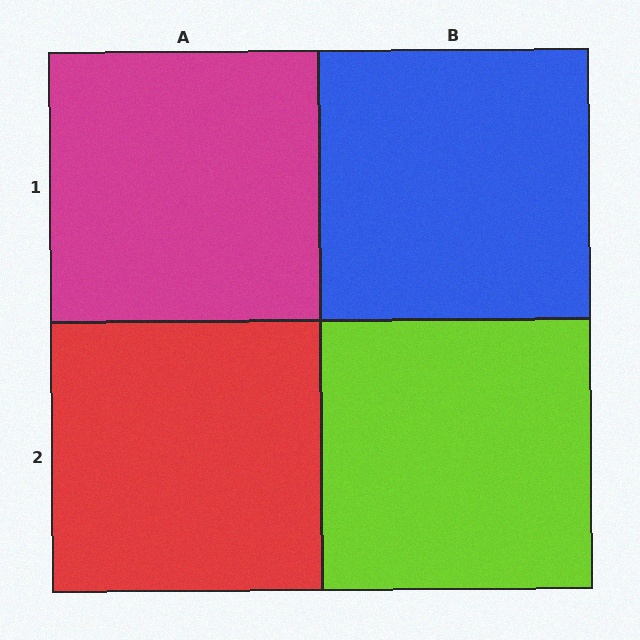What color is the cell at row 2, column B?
Lime.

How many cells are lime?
1 cell is lime.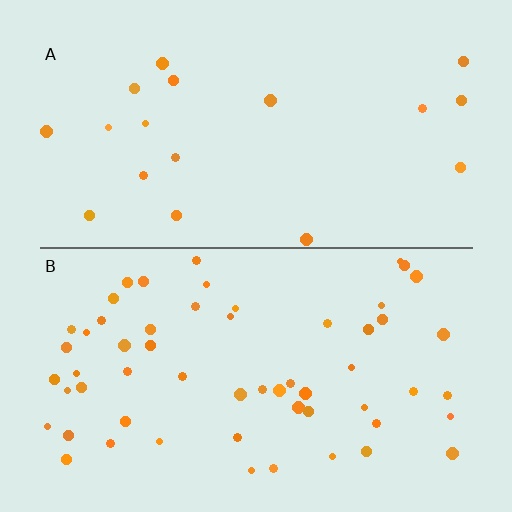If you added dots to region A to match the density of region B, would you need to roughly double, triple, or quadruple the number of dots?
Approximately triple.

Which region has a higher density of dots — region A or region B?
B (the bottom).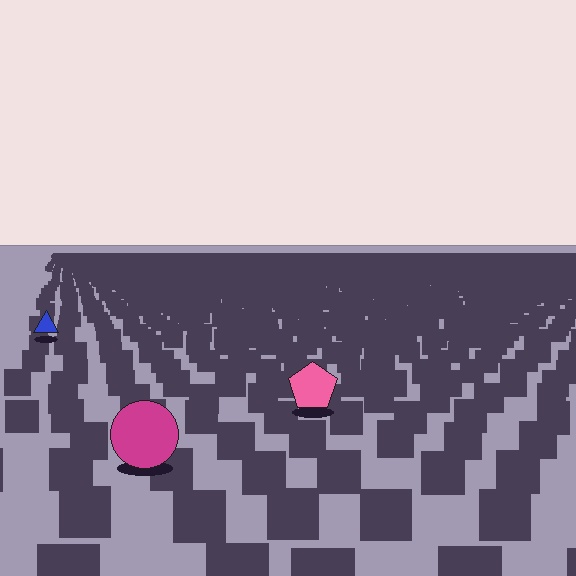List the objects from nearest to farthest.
From nearest to farthest: the magenta circle, the pink pentagon, the blue triangle.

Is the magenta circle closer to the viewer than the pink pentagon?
Yes. The magenta circle is closer — you can tell from the texture gradient: the ground texture is coarser near it.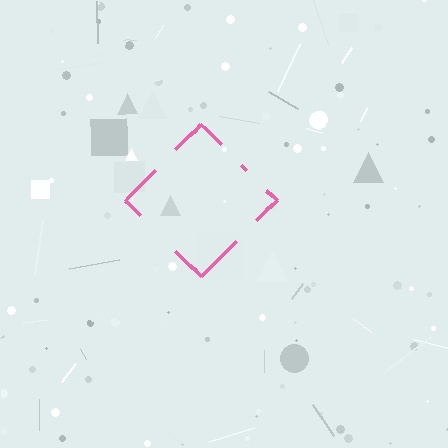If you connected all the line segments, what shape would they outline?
They would outline a diamond.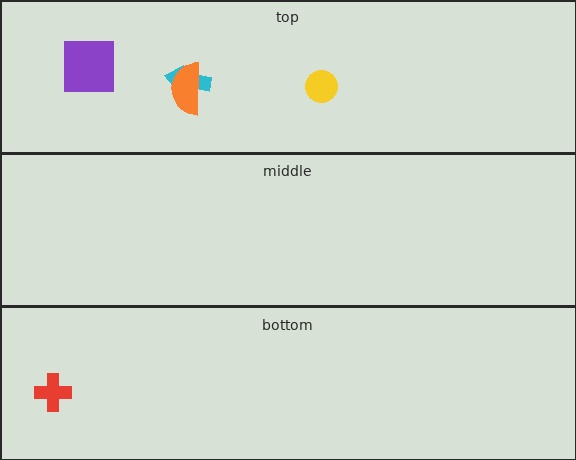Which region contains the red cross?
The bottom region.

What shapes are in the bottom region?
The red cross.